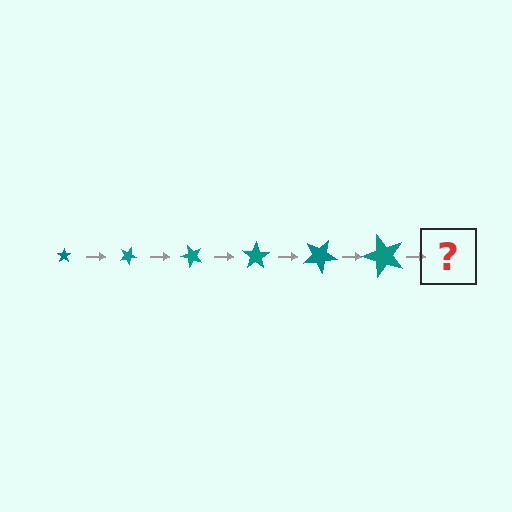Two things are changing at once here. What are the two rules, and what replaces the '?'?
The two rules are that the star grows larger each step and it rotates 25 degrees each step. The '?' should be a star, larger than the previous one and rotated 150 degrees from the start.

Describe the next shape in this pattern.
It should be a star, larger than the previous one and rotated 150 degrees from the start.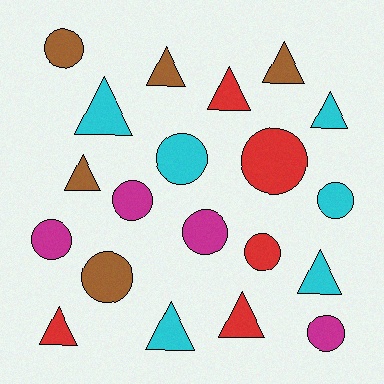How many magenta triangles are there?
There are no magenta triangles.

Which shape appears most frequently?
Triangle, with 10 objects.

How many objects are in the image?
There are 20 objects.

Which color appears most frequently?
Cyan, with 6 objects.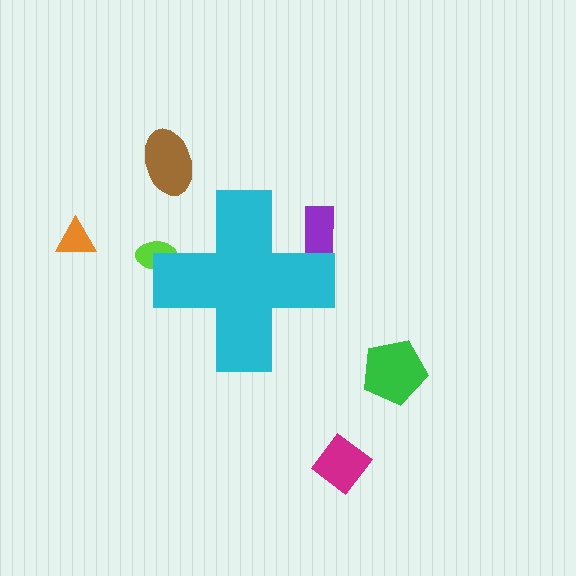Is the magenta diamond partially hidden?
No, the magenta diamond is fully visible.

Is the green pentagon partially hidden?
No, the green pentagon is fully visible.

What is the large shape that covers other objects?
A cyan cross.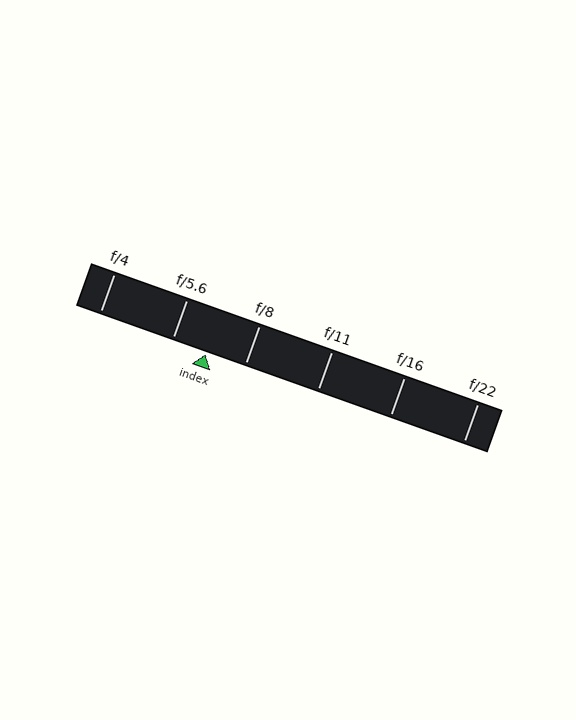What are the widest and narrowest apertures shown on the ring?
The widest aperture shown is f/4 and the narrowest is f/22.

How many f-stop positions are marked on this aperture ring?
There are 6 f-stop positions marked.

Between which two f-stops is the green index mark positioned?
The index mark is between f/5.6 and f/8.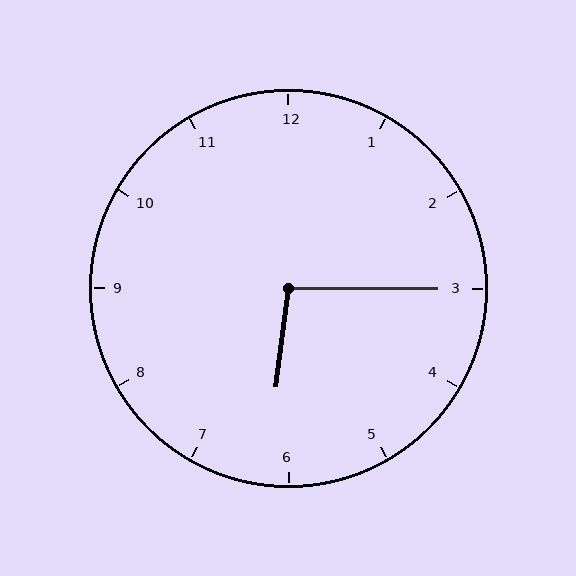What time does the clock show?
6:15.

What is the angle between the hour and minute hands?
Approximately 98 degrees.